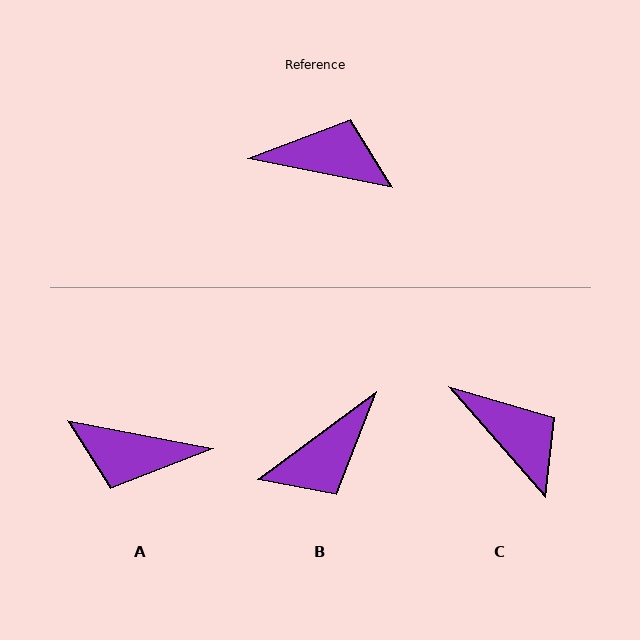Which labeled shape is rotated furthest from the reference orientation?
A, about 179 degrees away.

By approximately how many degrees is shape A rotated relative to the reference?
Approximately 179 degrees clockwise.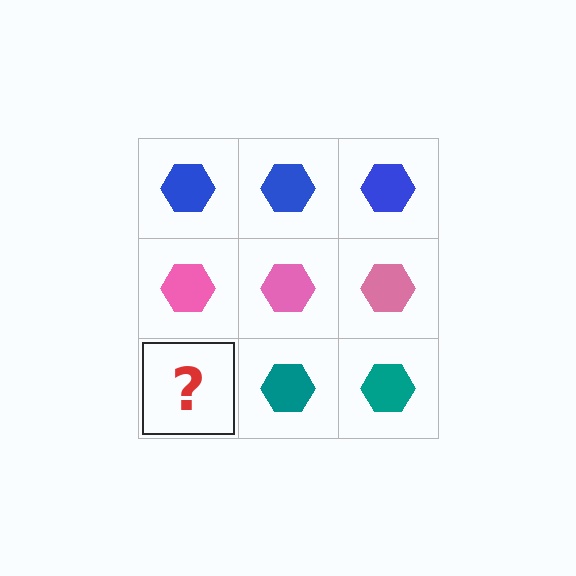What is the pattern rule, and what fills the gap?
The rule is that each row has a consistent color. The gap should be filled with a teal hexagon.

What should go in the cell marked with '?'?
The missing cell should contain a teal hexagon.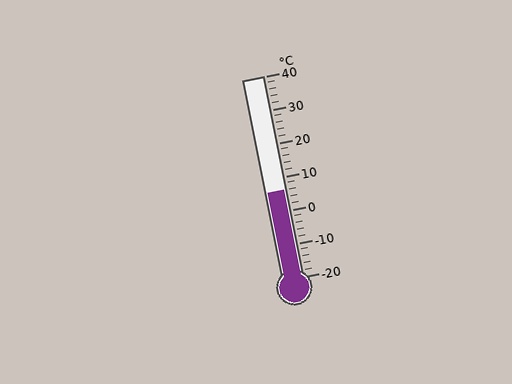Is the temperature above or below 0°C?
The temperature is above 0°C.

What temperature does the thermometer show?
The thermometer shows approximately 6°C.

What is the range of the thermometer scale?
The thermometer scale ranges from -20°C to 40°C.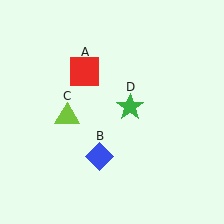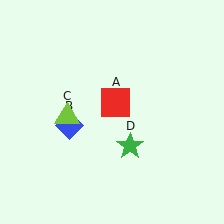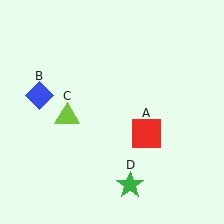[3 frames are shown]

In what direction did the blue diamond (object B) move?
The blue diamond (object B) moved up and to the left.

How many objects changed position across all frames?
3 objects changed position: red square (object A), blue diamond (object B), green star (object D).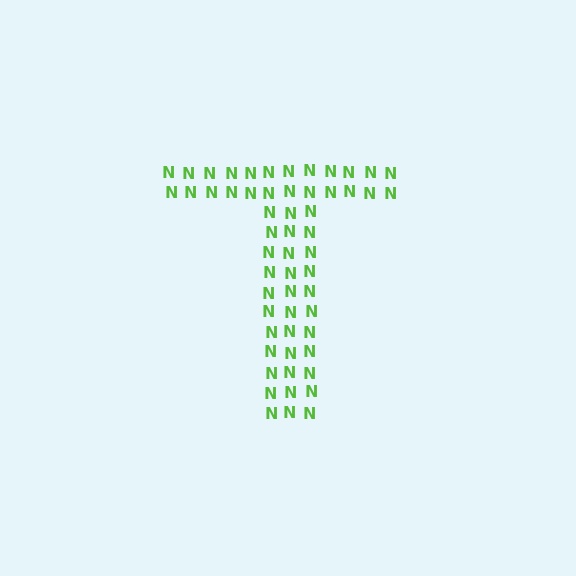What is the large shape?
The large shape is the letter T.